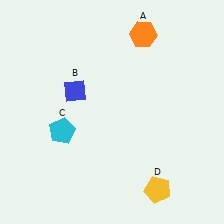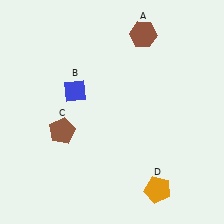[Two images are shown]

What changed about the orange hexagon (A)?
In Image 1, A is orange. In Image 2, it changed to brown.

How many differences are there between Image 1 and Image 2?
There are 3 differences between the two images.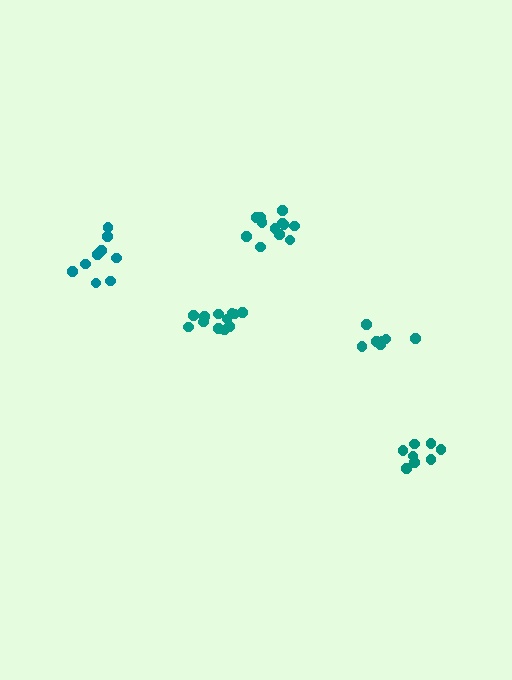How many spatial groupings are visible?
There are 5 spatial groupings.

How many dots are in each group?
Group 1: 9 dots, Group 2: 7 dots, Group 3: 8 dots, Group 4: 12 dots, Group 5: 12 dots (48 total).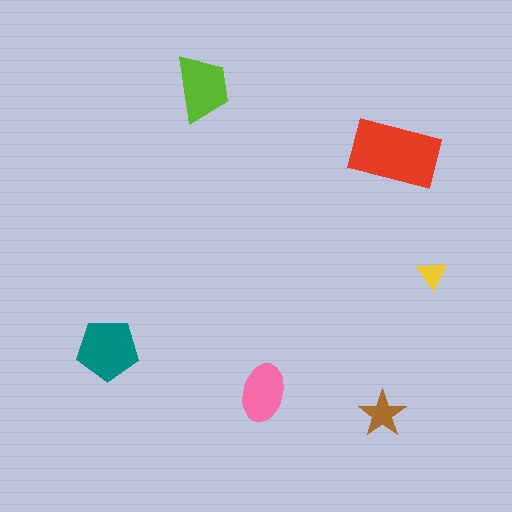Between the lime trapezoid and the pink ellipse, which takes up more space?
The lime trapezoid.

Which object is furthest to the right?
The yellow triangle is rightmost.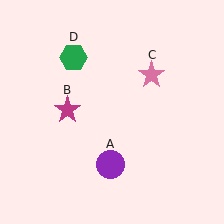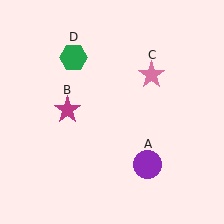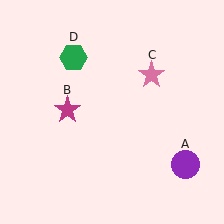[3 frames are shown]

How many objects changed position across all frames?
1 object changed position: purple circle (object A).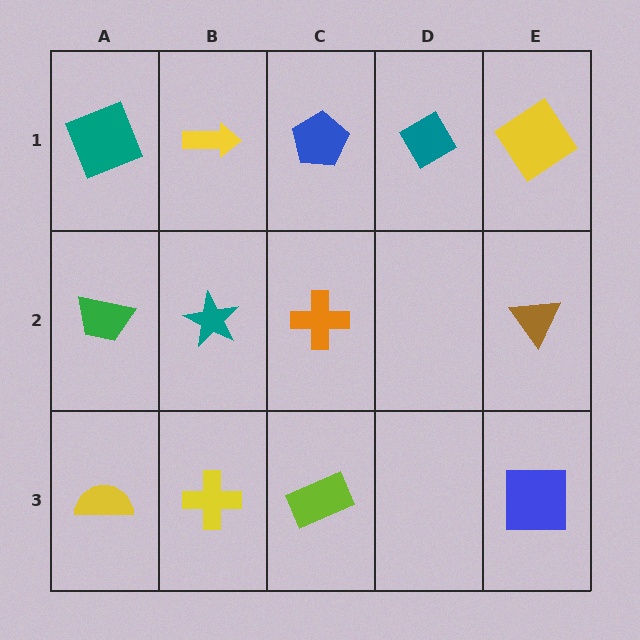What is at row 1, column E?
A yellow diamond.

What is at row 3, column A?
A yellow semicircle.